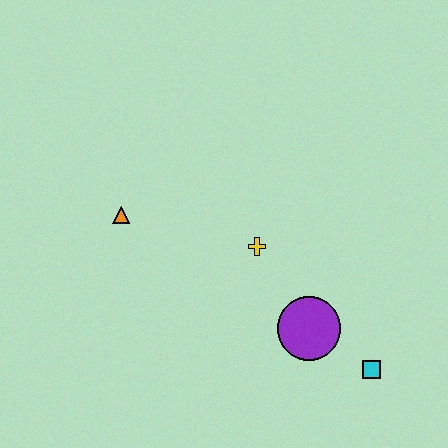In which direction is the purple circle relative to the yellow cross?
The purple circle is below the yellow cross.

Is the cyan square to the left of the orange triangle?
No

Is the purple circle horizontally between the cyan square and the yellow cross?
Yes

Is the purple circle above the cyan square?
Yes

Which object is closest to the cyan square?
The purple circle is closest to the cyan square.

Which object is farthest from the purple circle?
The orange triangle is farthest from the purple circle.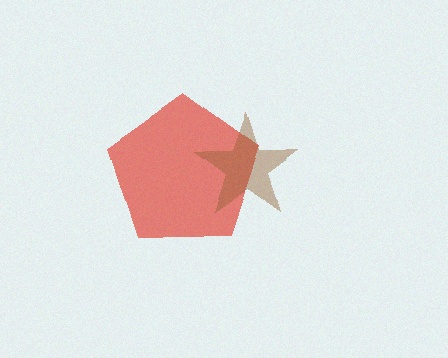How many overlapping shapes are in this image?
There are 2 overlapping shapes in the image.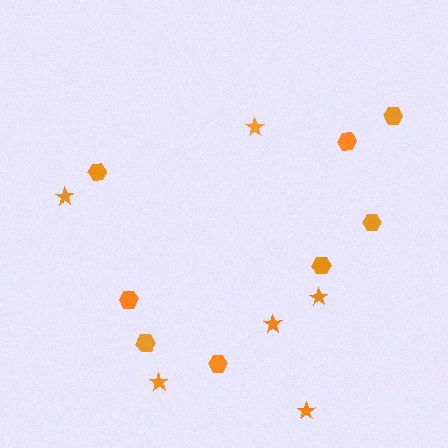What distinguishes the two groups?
There are 2 groups: one group of stars (6) and one group of hexagons (8).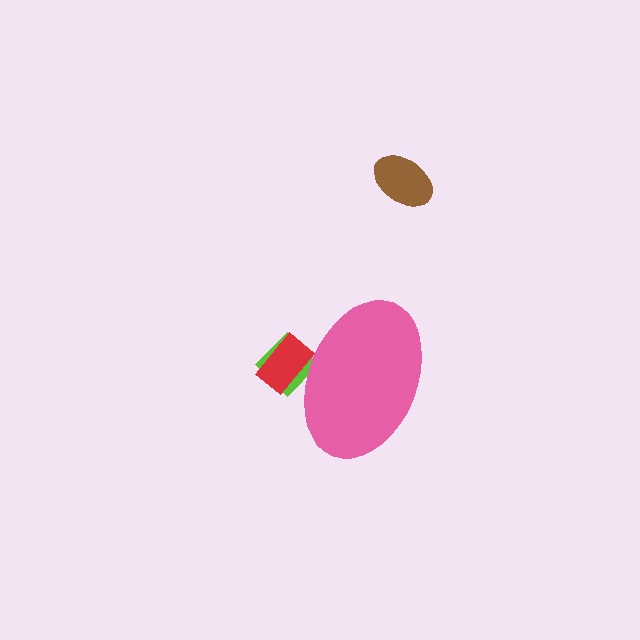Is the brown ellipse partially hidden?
No, the brown ellipse is fully visible.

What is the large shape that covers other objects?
A pink ellipse.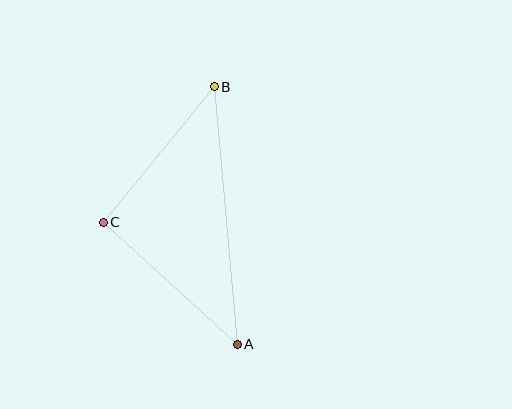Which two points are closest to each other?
Points B and C are closest to each other.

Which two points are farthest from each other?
Points A and B are farthest from each other.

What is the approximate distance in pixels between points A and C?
The distance between A and C is approximately 181 pixels.